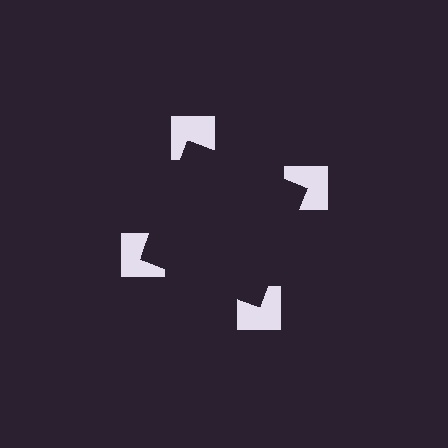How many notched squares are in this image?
There are 4 — one at each vertex of the illusory square.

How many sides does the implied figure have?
4 sides.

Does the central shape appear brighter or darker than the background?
It typically appears slightly darker than the background, even though no actual brightness change is drawn.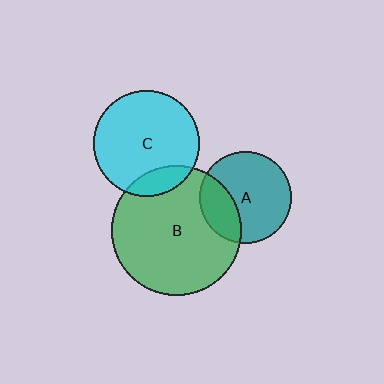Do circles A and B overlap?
Yes.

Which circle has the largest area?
Circle B (green).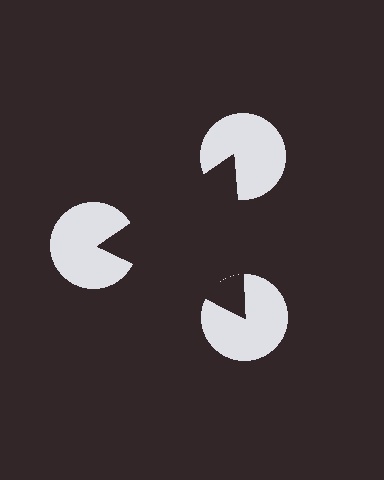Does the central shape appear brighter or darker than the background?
It typically appears slightly darker than the background, even though no actual brightness change is drawn.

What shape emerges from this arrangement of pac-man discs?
An illusory triangle — its edges are inferred from the aligned wedge cuts in the pac-man discs, not physically drawn.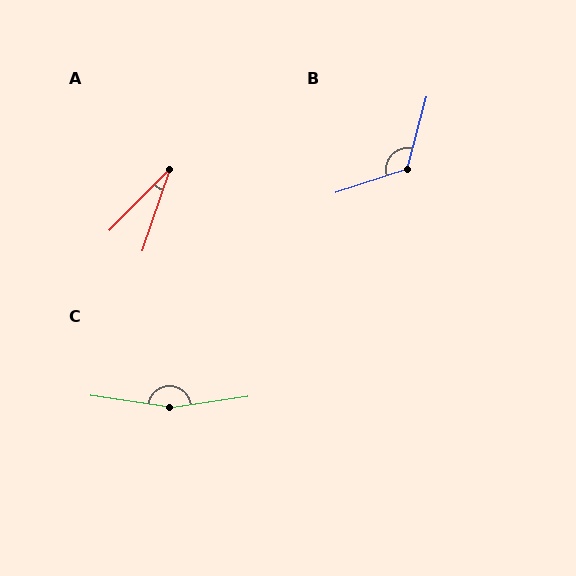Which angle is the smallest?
A, at approximately 26 degrees.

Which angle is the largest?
C, at approximately 163 degrees.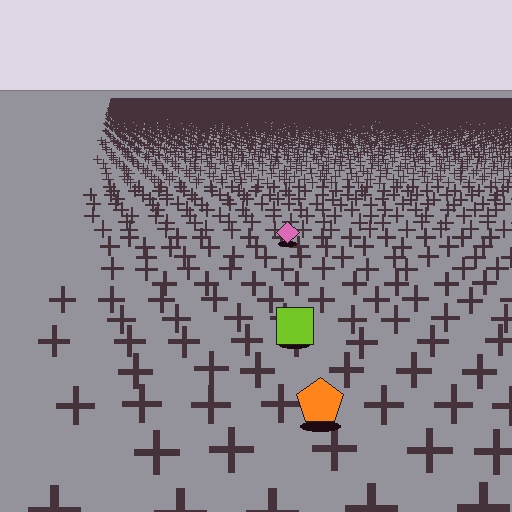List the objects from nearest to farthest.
From nearest to farthest: the orange pentagon, the lime square, the pink diamond.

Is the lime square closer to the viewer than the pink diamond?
Yes. The lime square is closer — you can tell from the texture gradient: the ground texture is coarser near it.